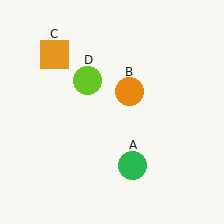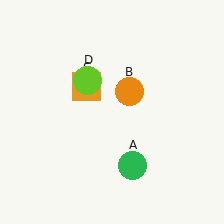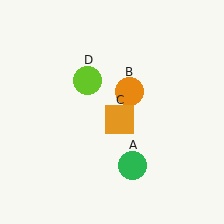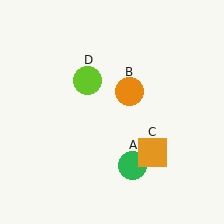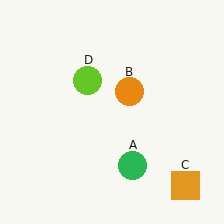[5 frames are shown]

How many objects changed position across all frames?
1 object changed position: orange square (object C).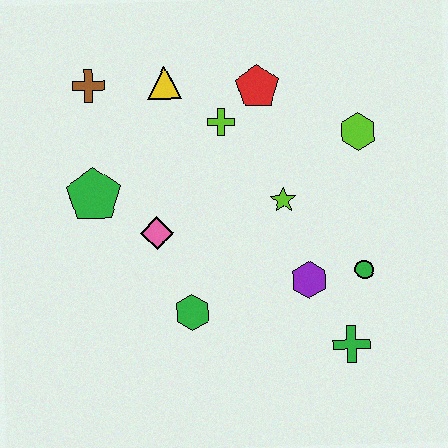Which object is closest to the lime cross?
The red pentagon is closest to the lime cross.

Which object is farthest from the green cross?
The brown cross is farthest from the green cross.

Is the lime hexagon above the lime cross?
No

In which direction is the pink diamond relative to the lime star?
The pink diamond is to the left of the lime star.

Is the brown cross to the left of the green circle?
Yes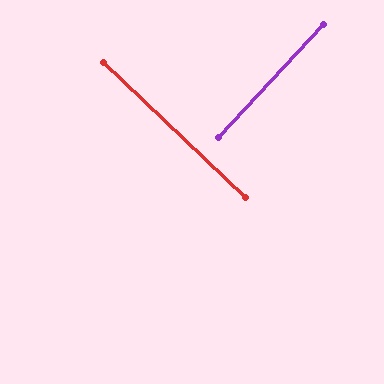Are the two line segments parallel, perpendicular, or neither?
Perpendicular — they meet at approximately 90°.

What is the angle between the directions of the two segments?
Approximately 90 degrees.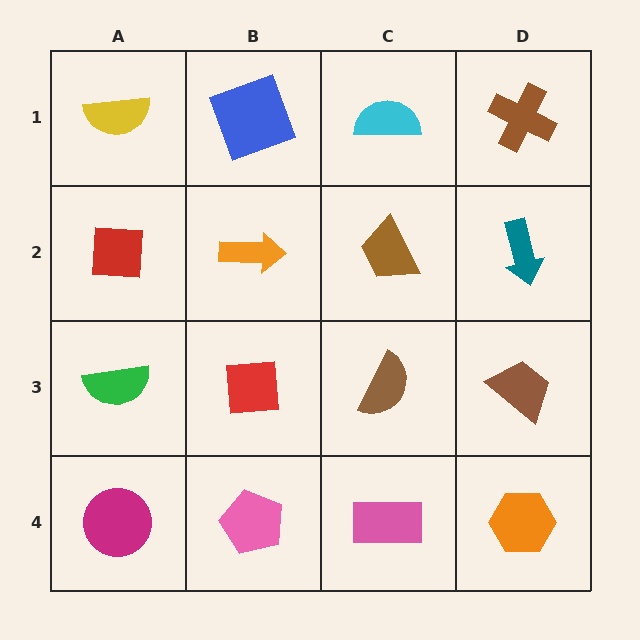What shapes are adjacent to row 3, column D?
A teal arrow (row 2, column D), an orange hexagon (row 4, column D), a brown semicircle (row 3, column C).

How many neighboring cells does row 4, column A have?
2.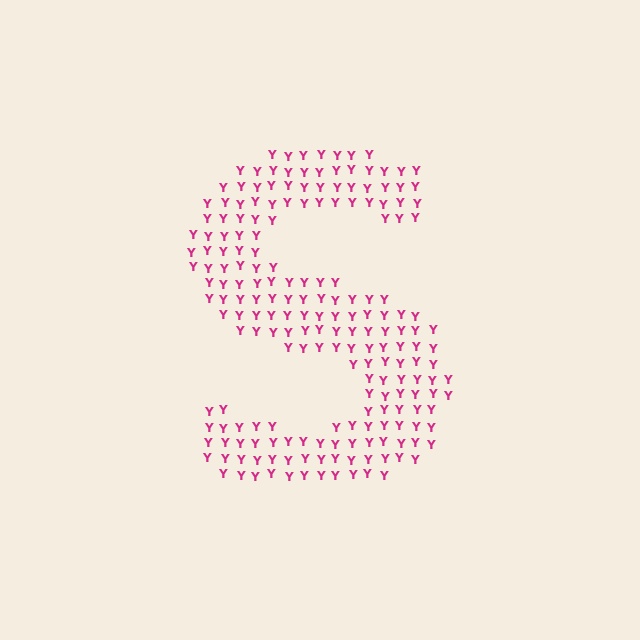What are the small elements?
The small elements are letter Y's.